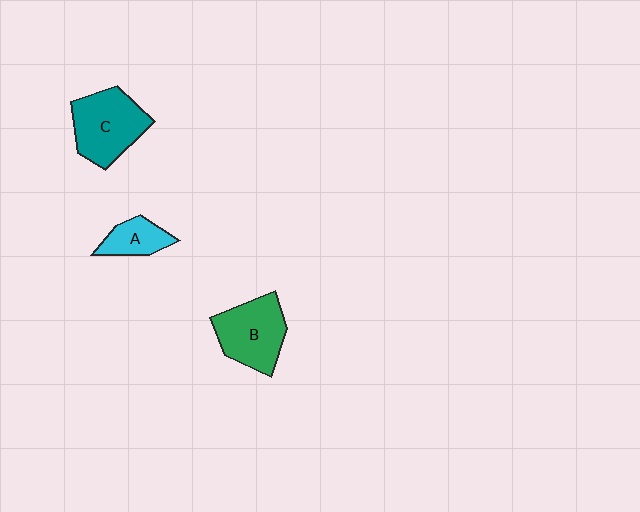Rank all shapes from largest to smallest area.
From largest to smallest: C (teal), B (green), A (cyan).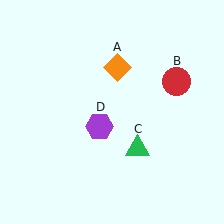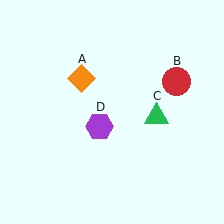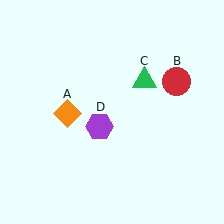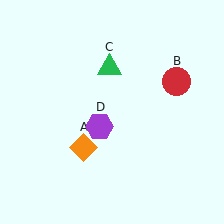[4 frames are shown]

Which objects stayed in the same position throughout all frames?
Red circle (object B) and purple hexagon (object D) remained stationary.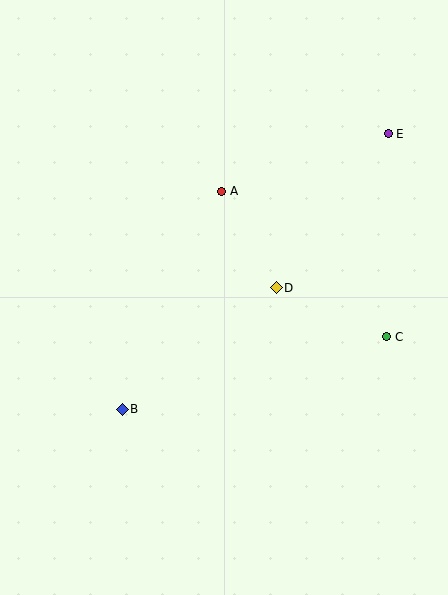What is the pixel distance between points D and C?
The distance between D and C is 121 pixels.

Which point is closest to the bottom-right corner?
Point C is closest to the bottom-right corner.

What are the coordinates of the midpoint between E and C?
The midpoint between E and C is at (388, 235).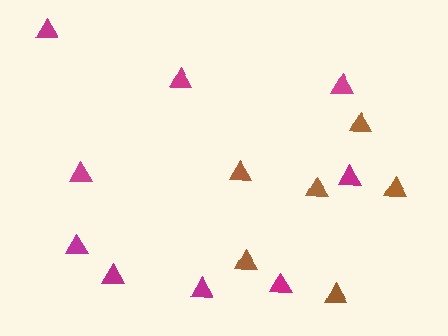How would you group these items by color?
There are 2 groups: one group of brown triangles (6) and one group of magenta triangles (9).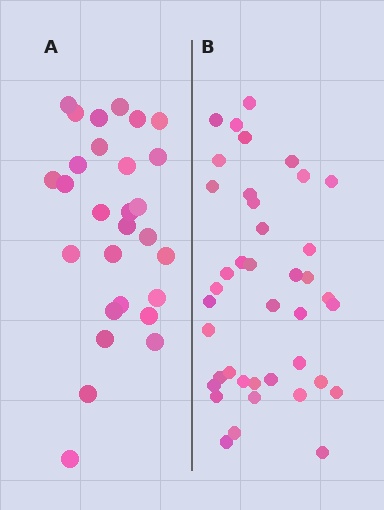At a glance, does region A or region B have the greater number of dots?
Region B (the right region) has more dots.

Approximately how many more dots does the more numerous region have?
Region B has roughly 12 or so more dots than region A.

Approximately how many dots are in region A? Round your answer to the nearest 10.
About 30 dots. (The exact count is 28, which rounds to 30.)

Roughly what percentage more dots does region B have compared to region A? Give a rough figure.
About 45% more.